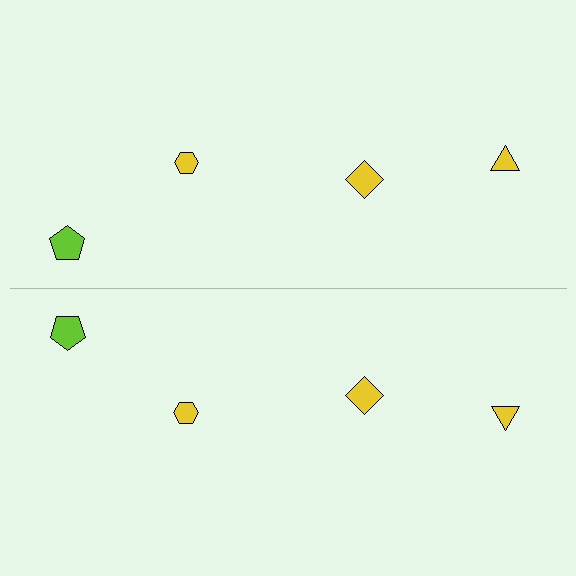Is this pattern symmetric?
Yes, this pattern has bilateral (reflection) symmetry.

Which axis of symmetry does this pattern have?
The pattern has a horizontal axis of symmetry running through the center of the image.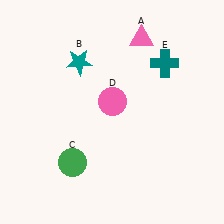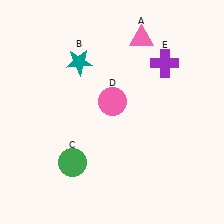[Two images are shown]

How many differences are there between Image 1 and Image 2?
There is 1 difference between the two images.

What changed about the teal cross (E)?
In Image 1, E is teal. In Image 2, it changed to purple.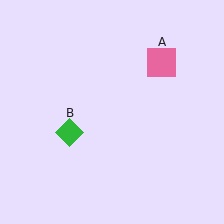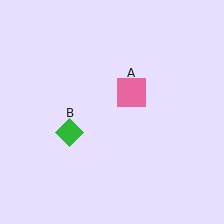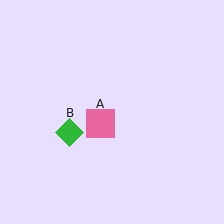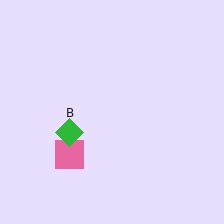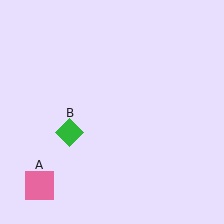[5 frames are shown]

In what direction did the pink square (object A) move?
The pink square (object A) moved down and to the left.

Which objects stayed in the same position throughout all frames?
Green diamond (object B) remained stationary.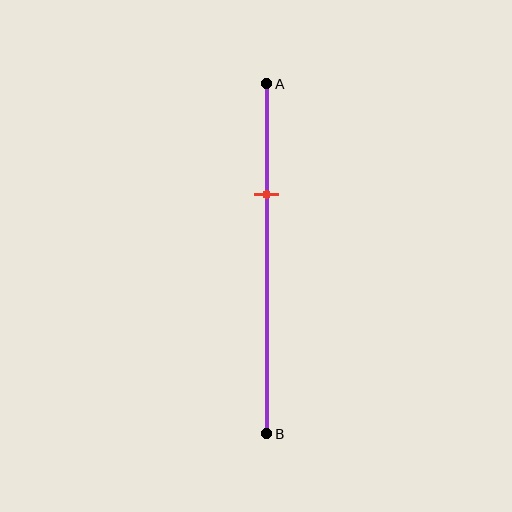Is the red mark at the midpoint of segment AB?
No, the mark is at about 30% from A, not at the 50% midpoint.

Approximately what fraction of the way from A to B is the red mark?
The red mark is approximately 30% of the way from A to B.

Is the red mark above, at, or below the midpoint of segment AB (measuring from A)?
The red mark is above the midpoint of segment AB.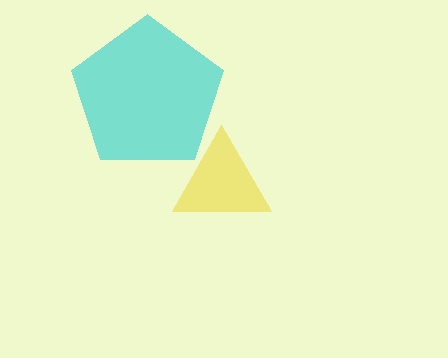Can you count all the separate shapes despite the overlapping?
Yes, there are 2 separate shapes.